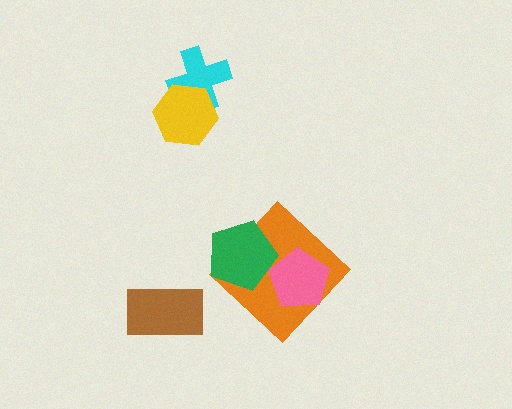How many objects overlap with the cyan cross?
1 object overlaps with the cyan cross.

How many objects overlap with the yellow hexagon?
1 object overlaps with the yellow hexagon.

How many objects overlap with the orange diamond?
2 objects overlap with the orange diamond.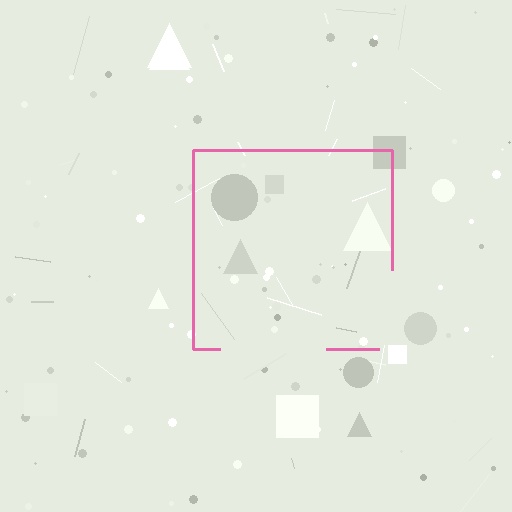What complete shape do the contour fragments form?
The contour fragments form a square.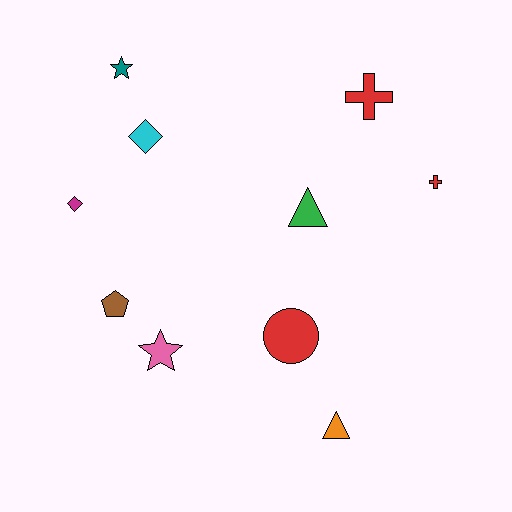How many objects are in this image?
There are 10 objects.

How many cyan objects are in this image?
There is 1 cyan object.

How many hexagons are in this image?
There are no hexagons.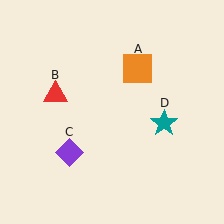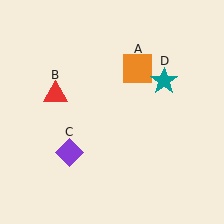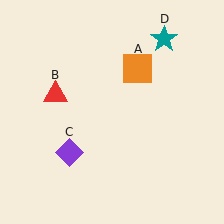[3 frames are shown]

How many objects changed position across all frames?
1 object changed position: teal star (object D).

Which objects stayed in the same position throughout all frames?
Orange square (object A) and red triangle (object B) and purple diamond (object C) remained stationary.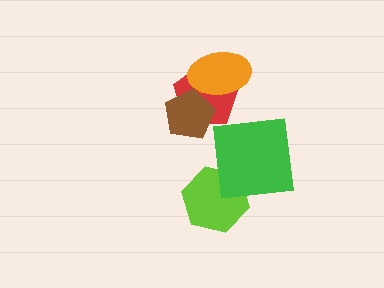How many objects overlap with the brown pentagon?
2 objects overlap with the brown pentagon.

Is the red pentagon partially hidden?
Yes, it is partially covered by another shape.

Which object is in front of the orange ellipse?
The brown pentagon is in front of the orange ellipse.